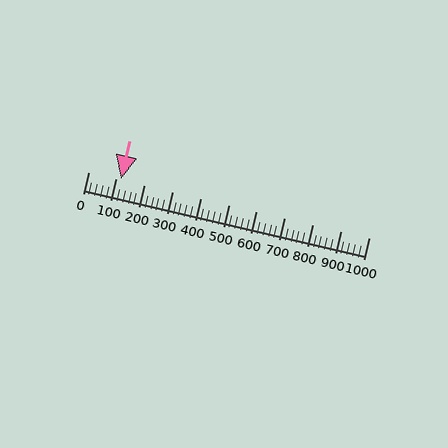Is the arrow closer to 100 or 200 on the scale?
The arrow is closer to 100.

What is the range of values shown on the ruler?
The ruler shows values from 0 to 1000.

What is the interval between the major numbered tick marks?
The major tick marks are spaced 100 units apart.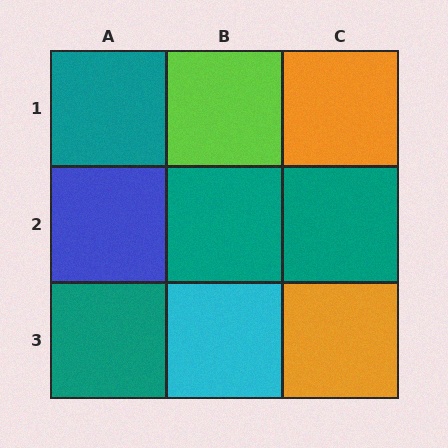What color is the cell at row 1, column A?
Teal.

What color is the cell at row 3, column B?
Cyan.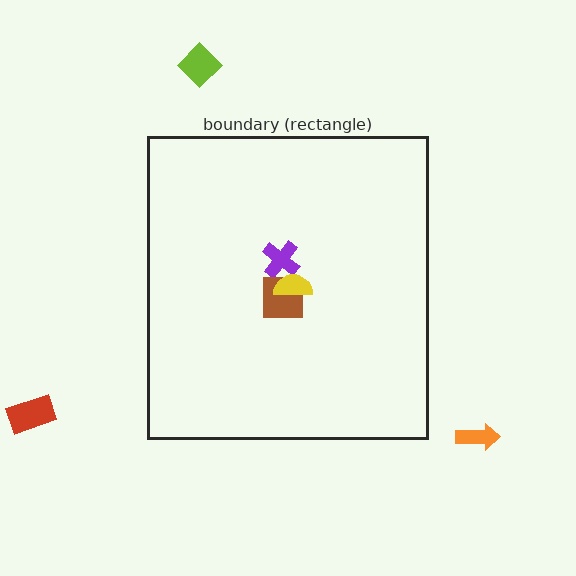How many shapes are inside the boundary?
3 inside, 3 outside.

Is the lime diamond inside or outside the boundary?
Outside.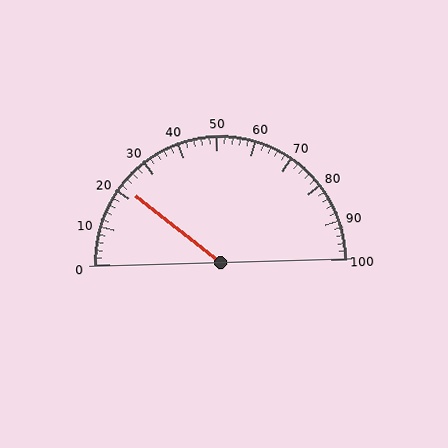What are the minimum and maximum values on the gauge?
The gauge ranges from 0 to 100.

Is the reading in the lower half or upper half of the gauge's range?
The reading is in the lower half of the range (0 to 100).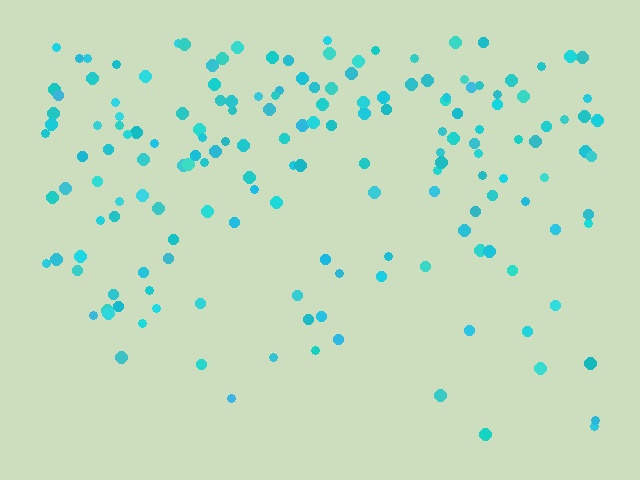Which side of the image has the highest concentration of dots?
The top.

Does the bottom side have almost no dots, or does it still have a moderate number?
Still a moderate number, just noticeably fewer than the top.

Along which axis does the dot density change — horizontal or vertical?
Vertical.